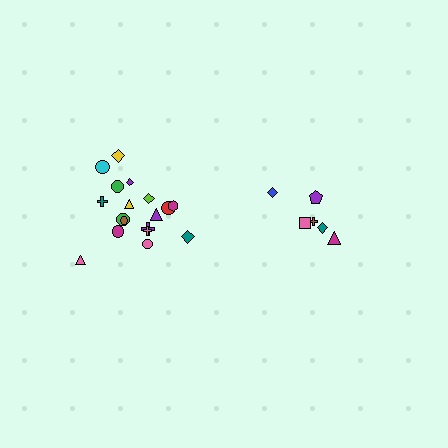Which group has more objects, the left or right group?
The left group.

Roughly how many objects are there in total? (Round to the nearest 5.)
Roughly 25 objects in total.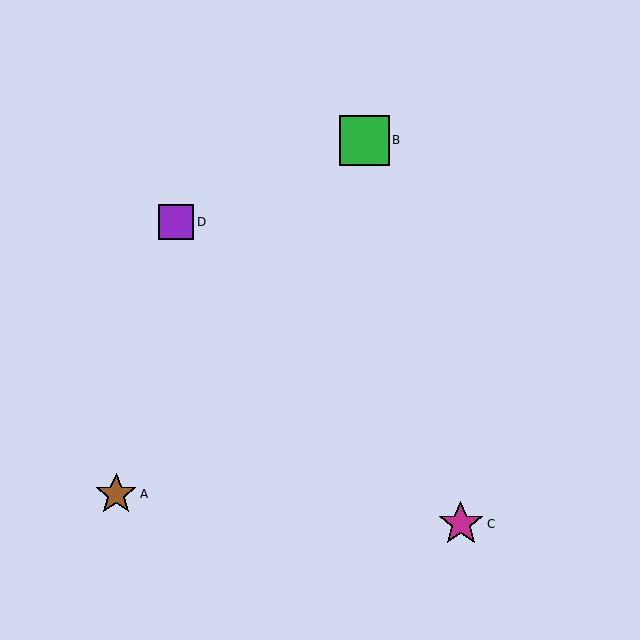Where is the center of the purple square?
The center of the purple square is at (176, 222).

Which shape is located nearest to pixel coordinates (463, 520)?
The magenta star (labeled C) at (461, 524) is nearest to that location.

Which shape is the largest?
The green square (labeled B) is the largest.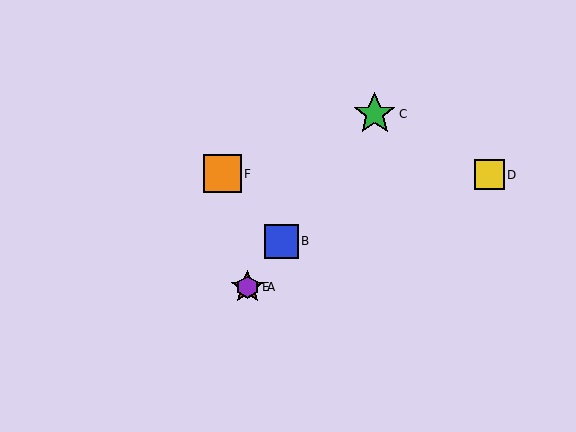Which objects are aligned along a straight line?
Objects A, B, C, E are aligned along a straight line.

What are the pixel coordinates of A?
Object A is at (247, 287).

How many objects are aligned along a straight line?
4 objects (A, B, C, E) are aligned along a straight line.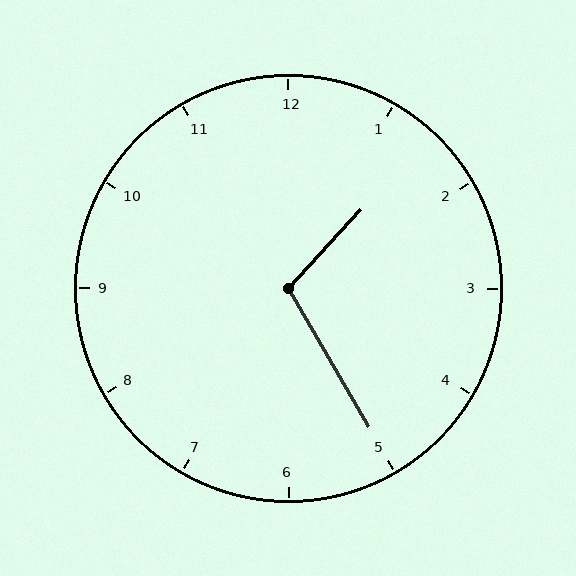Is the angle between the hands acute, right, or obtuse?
It is obtuse.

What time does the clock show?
1:25.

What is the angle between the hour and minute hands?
Approximately 108 degrees.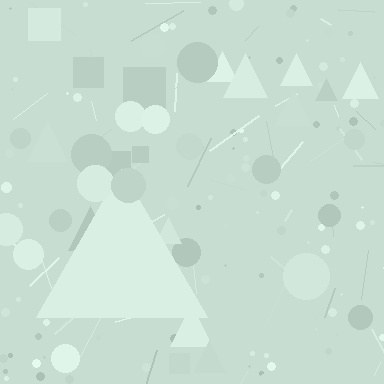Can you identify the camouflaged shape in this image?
The camouflaged shape is a triangle.